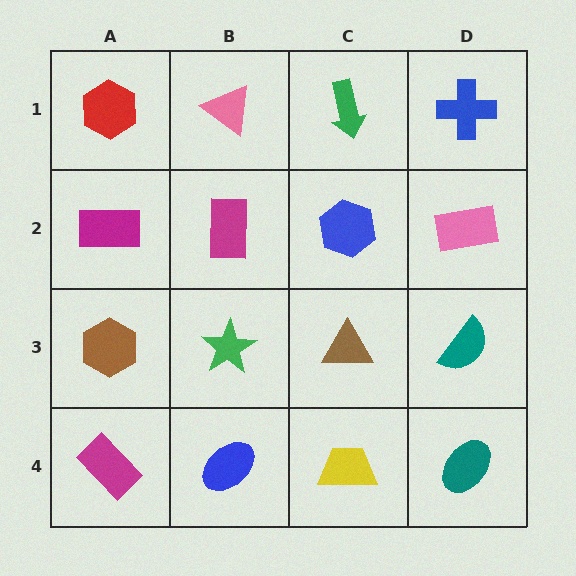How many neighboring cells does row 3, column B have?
4.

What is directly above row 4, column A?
A brown hexagon.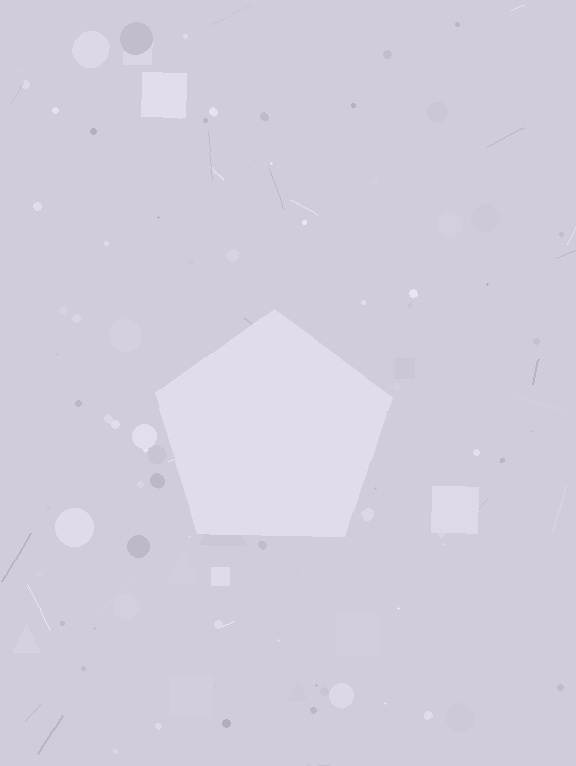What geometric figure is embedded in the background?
A pentagon is embedded in the background.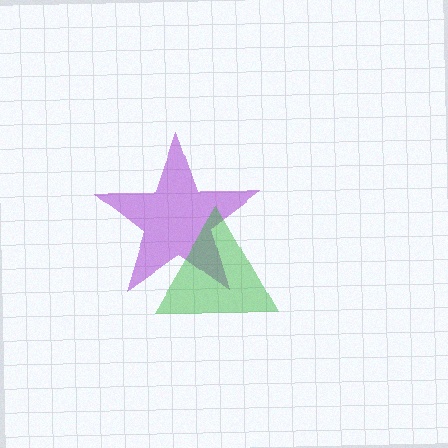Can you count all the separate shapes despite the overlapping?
Yes, there are 2 separate shapes.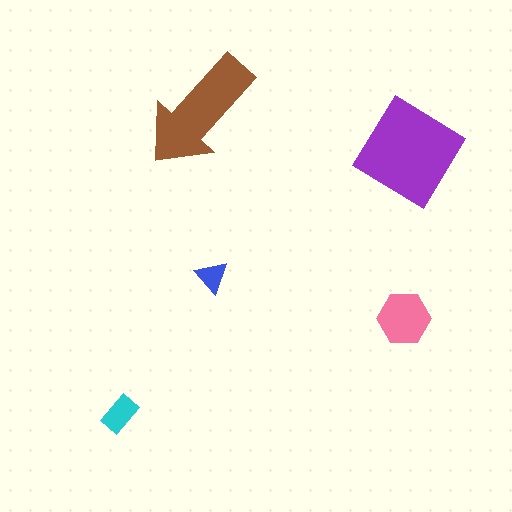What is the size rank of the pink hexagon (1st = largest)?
3rd.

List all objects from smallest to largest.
The blue triangle, the cyan rectangle, the pink hexagon, the brown arrow, the purple diamond.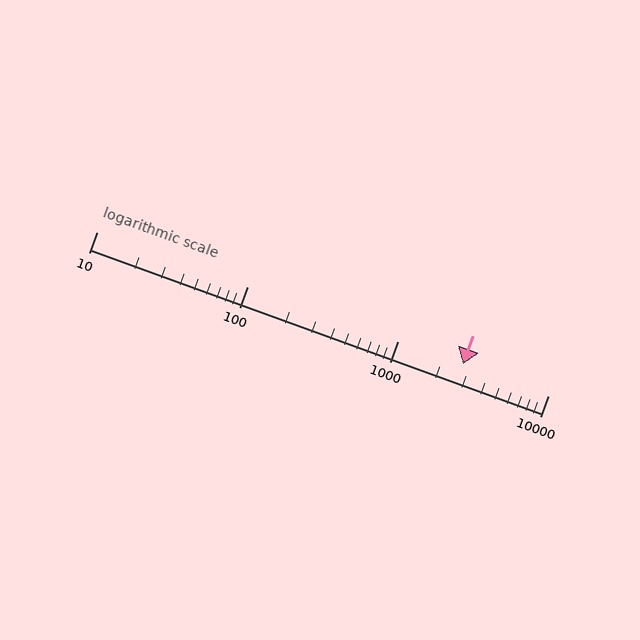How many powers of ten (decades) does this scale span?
The scale spans 3 decades, from 10 to 10000.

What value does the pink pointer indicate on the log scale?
The pointer indicates approximately 2700.